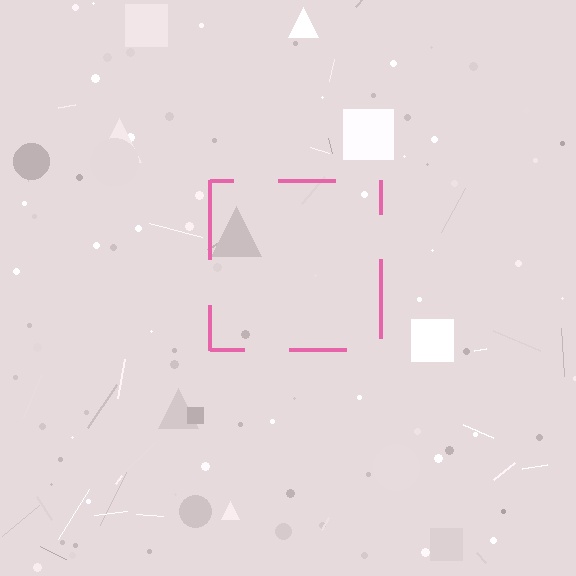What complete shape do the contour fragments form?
The contour fragments form a square.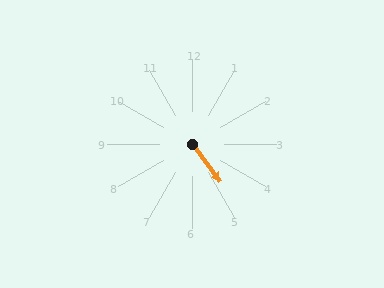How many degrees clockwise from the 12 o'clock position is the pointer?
Approximately 143 degrees.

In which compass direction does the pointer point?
Southeast.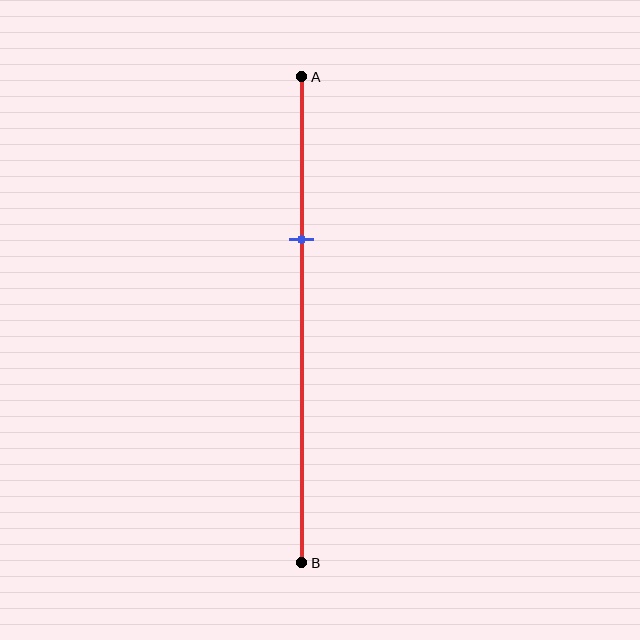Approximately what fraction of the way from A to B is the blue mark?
The blue mark is approximately 35% of the way from A to B.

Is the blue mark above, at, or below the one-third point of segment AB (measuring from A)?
The blue mark is approximately at the one-third point of segment AB.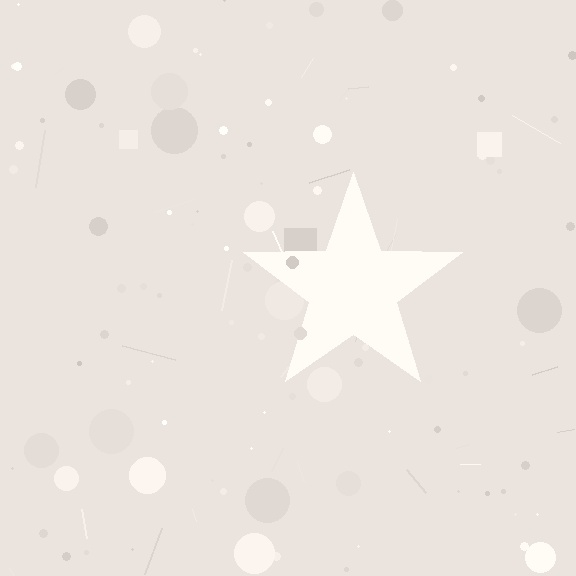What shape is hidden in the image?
A star is hidden in the image.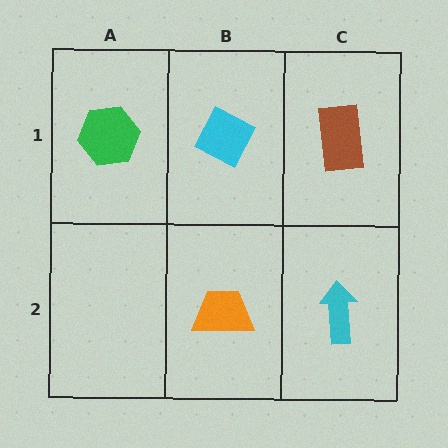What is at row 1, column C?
A brown rectangle.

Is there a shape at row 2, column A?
No, that cell is empty.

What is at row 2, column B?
An orange trapezoid.